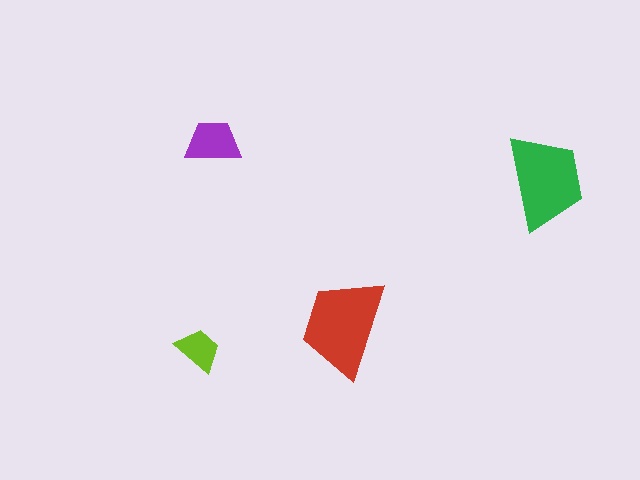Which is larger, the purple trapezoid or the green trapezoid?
The green one.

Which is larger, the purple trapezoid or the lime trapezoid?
The purple one.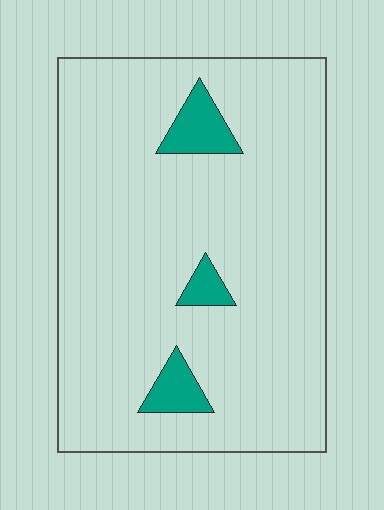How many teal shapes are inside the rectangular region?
3.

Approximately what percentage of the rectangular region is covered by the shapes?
Approximately 5%.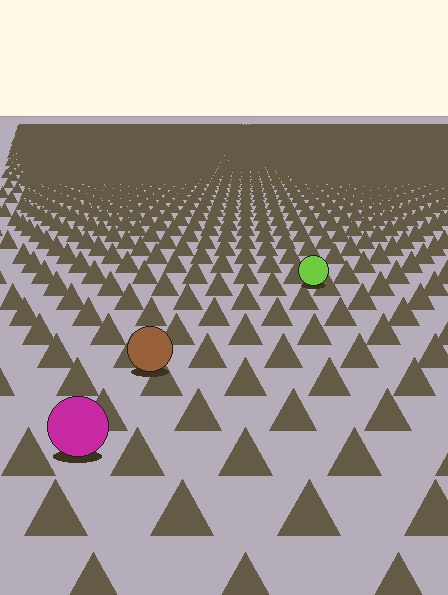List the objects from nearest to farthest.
From nearest to farthest: the magenta circle, the brown circle, the lime circle.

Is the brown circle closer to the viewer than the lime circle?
Yes. The brown circle is closer — you can tell from the texture gradient: the ground texture is coarser near it.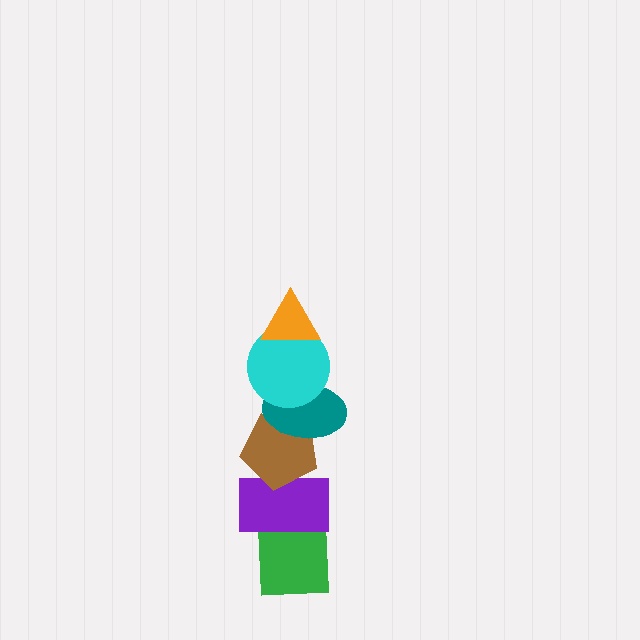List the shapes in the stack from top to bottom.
From top to bottom: the orange triangle, the cyan circle, the teal ellipse, the brown pentagon, the purple rectangle, the green square.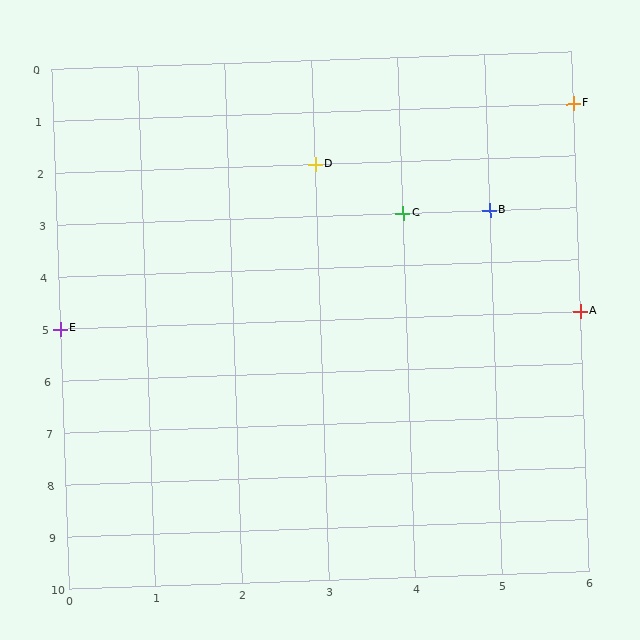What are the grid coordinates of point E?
Point E is at grid coordinates (0, 5).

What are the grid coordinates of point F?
Point F is at grid coordinates (6, 1).